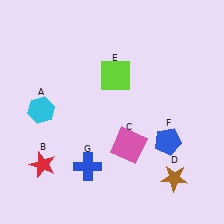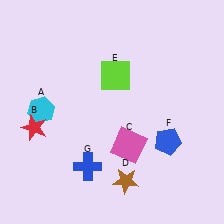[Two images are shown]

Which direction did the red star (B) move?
The red star (B) moved up.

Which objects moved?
The objects that moved are: the red star (B), the brown star (D).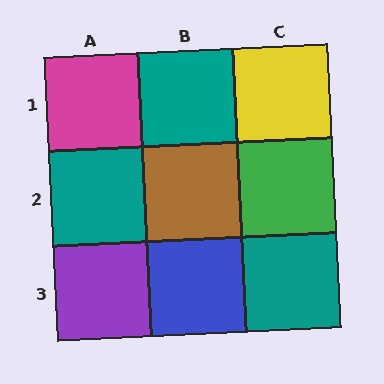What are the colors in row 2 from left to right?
Teal, brown, green.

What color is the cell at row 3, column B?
Blue.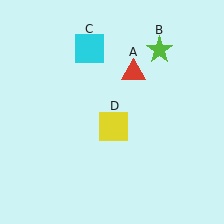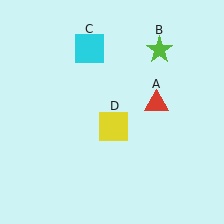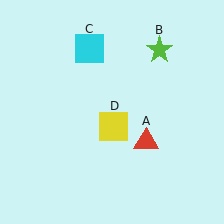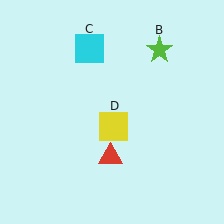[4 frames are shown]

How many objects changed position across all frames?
1 object changed position: red triangle (object A).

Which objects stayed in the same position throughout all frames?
Lime star (object B) and cyan square (object C) and yellow square (object D) remained stationary.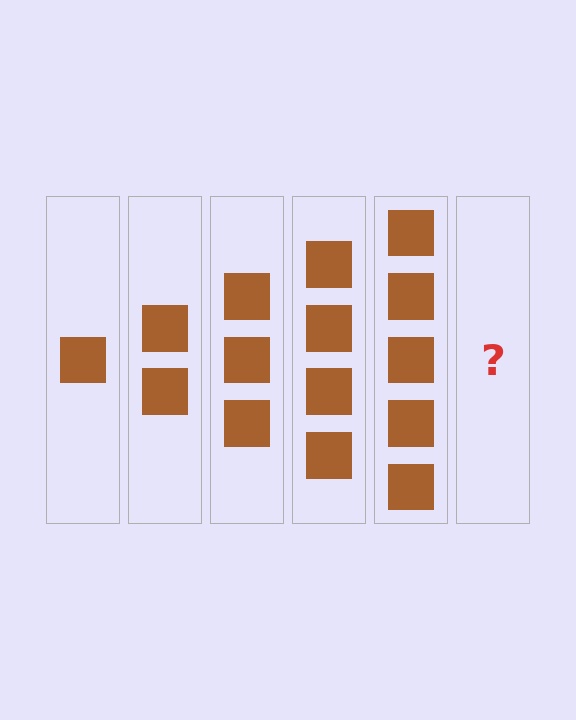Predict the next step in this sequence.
The next step is 6 squares.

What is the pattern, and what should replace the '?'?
The pattern is that each step adds one more square. The '?' should be 6 squares.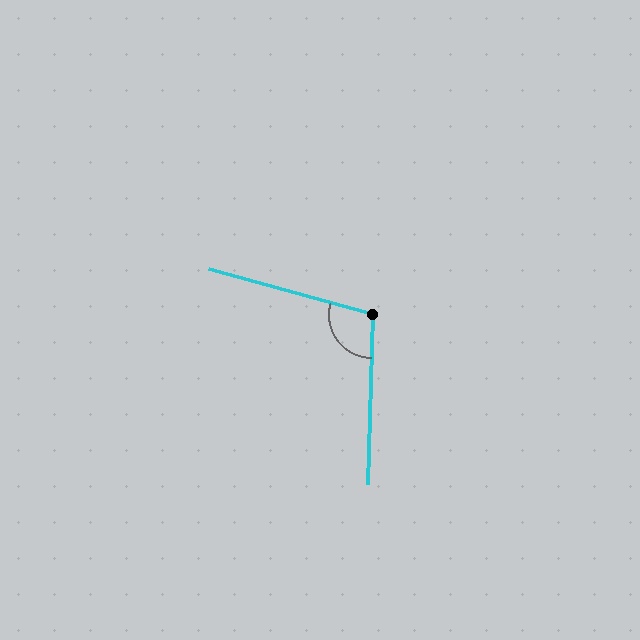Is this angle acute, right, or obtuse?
It is obtuse.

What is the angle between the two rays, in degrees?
Approximately 104 degrees.